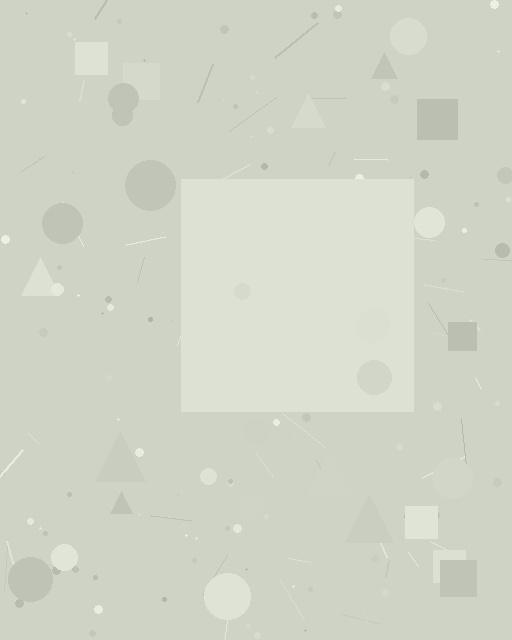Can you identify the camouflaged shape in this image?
The camouflaged shape is a square.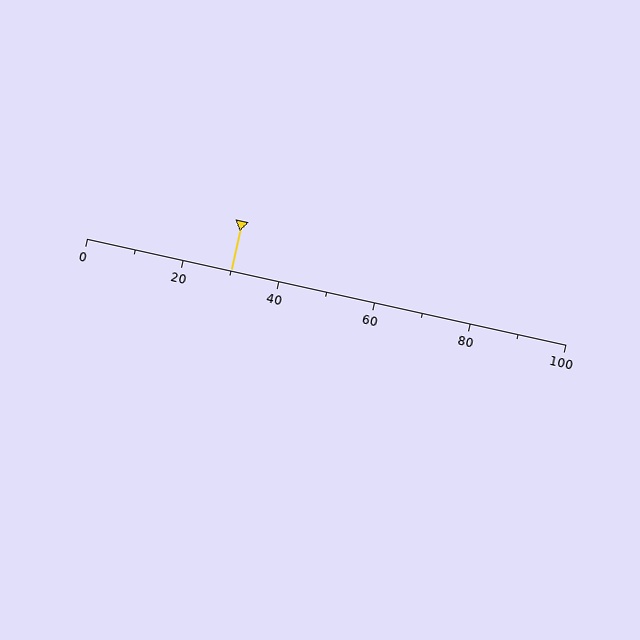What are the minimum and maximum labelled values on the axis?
The axis runs from 0 to 100.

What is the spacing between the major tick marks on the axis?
The major ticks are spaced 20 apart.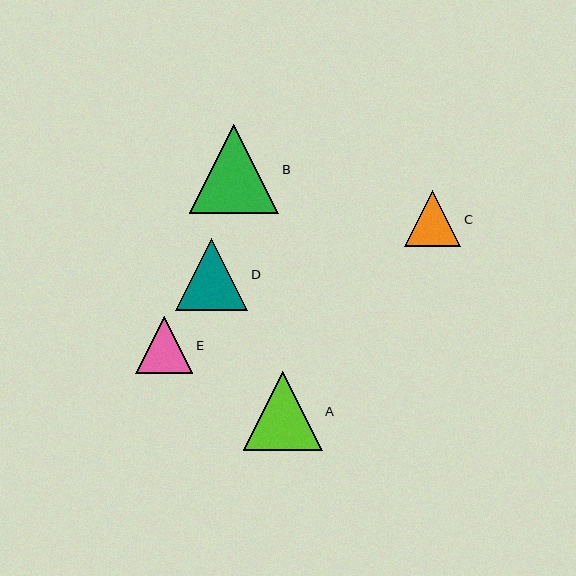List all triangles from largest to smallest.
From largest to smallest: B, A, D, E, C.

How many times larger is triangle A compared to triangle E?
Triangle A is approximately 1.4 times the size of triangle E.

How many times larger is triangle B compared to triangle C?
Triangle B is approximately 1.6 times the size of triangle C.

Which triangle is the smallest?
Triangle C is the smallest with a size of approximately 56 pixels.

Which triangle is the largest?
Triangle B is the largest with a size of approximately 89 pixels.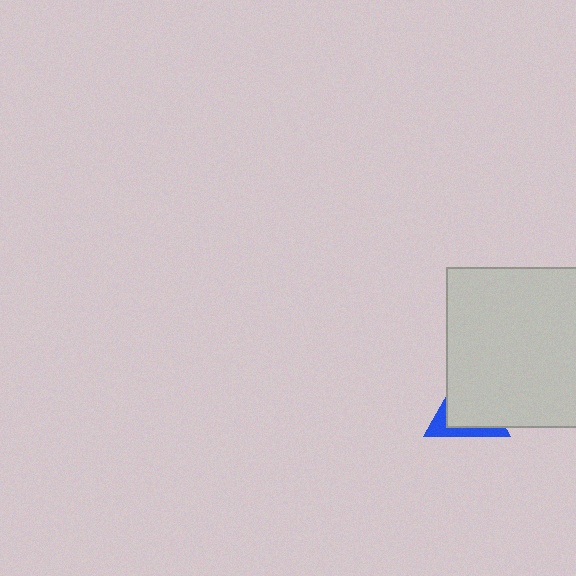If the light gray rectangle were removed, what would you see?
You would see the complete blue triangle.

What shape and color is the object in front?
The object in front is a light gray rectangle.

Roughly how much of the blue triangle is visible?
A small part of it is visible (roughly 32%).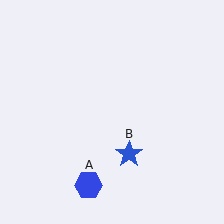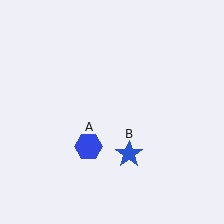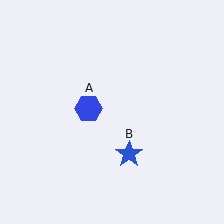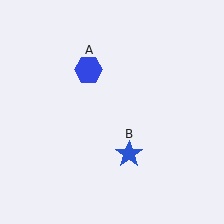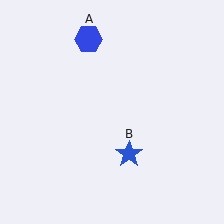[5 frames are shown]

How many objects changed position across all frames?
1 object changed position: blue hexagon (object A).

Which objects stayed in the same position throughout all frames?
Blue star (object B) remained stationary.